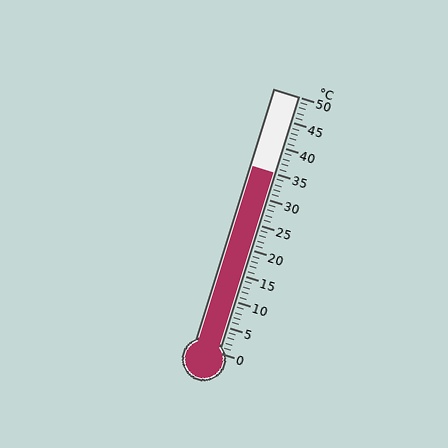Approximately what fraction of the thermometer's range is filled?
The thermometer is filled to approximately 70% of its range.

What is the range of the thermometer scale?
The thermometer scale ranges from 0°C to 50°C.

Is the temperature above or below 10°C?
The temperature is above 10°C.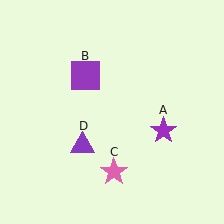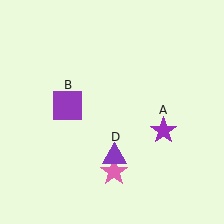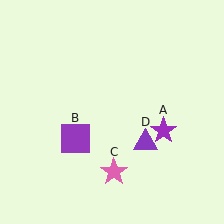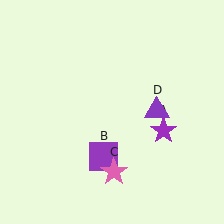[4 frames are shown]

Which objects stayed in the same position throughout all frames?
Purple star (object A) and pink star (object C) remained stationary.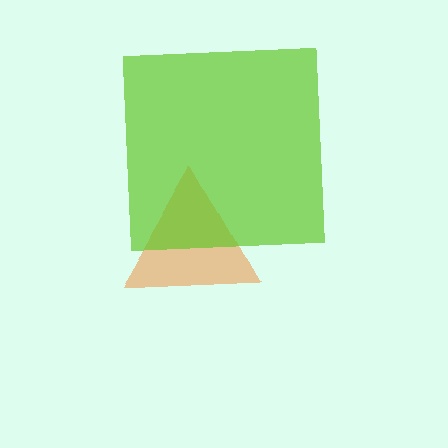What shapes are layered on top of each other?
The layered shapes are: an orange triangle, a lime square.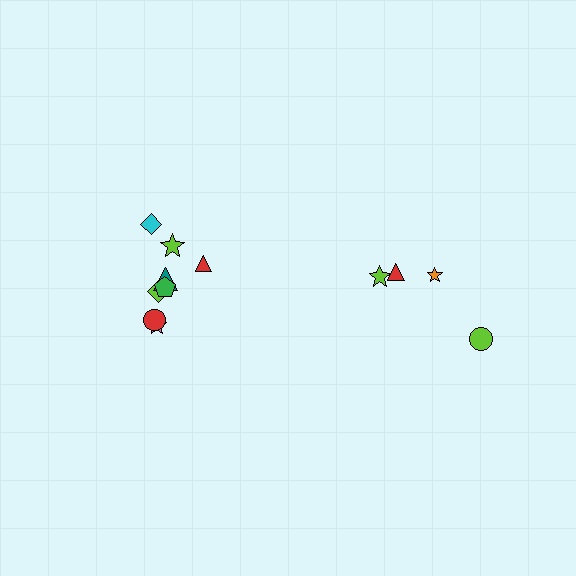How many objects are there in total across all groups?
There are 12 objects.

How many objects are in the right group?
There are 4 objects.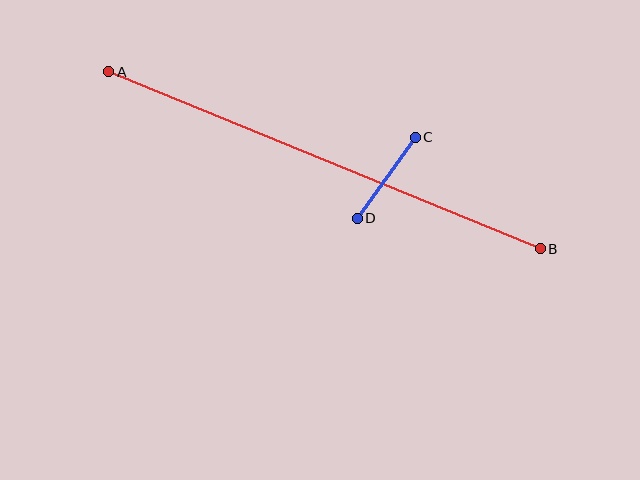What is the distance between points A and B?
The distance is approximately 466 pixels.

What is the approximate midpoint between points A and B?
The midpoint is at approximately (325, 160) pixels.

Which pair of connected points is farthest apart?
Points A and B are farthest apart.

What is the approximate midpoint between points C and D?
The midpoint is at approximately (386, 178) pixels.